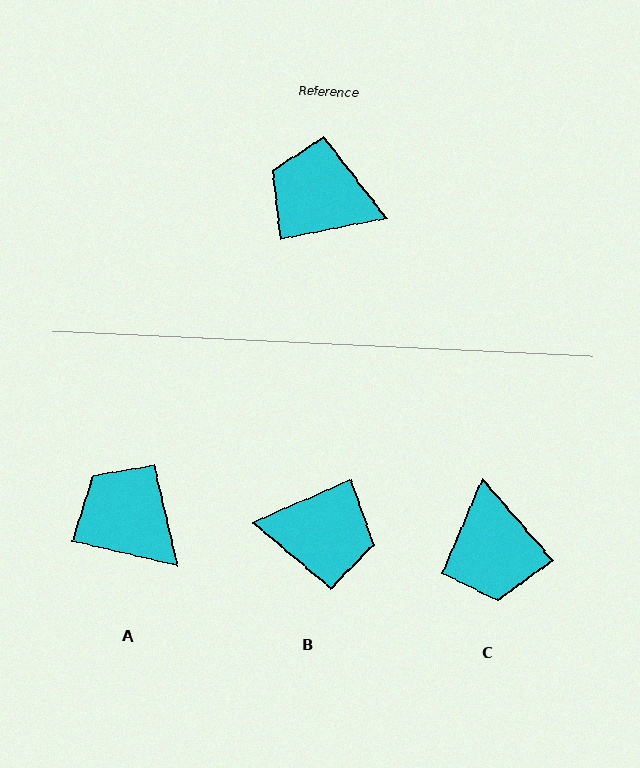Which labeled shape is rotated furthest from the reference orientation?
B, about 167 degrees away.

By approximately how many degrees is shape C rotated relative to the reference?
Approximately 120 degrees counter-clockwise.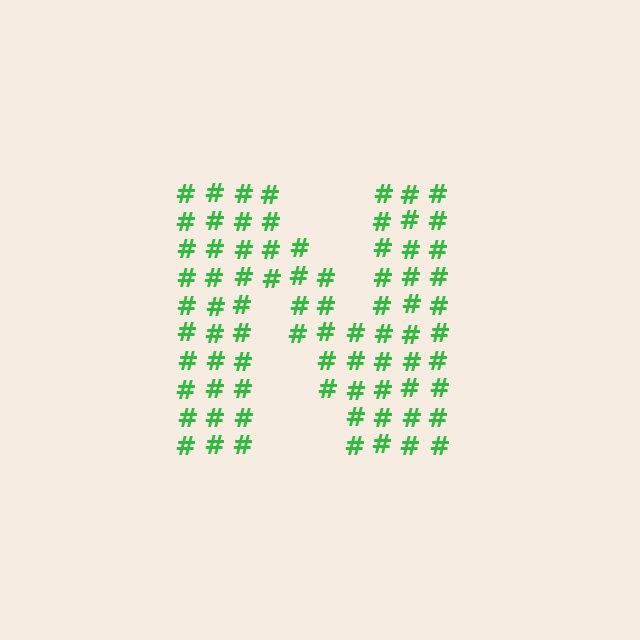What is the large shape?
The large shape is the letter N.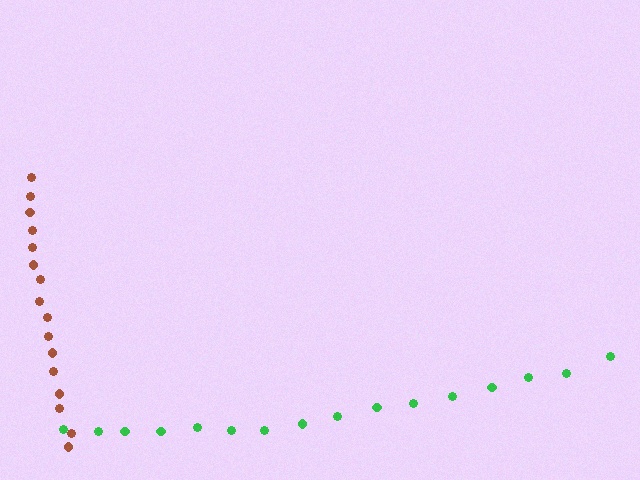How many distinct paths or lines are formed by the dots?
There are 2 distinct paths.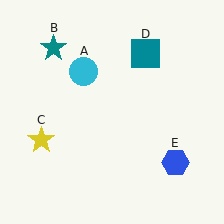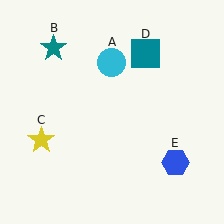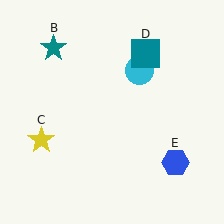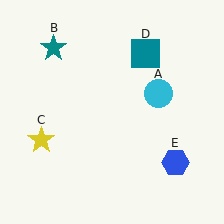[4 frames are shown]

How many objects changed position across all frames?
1 object changed position: cyan circle (object A).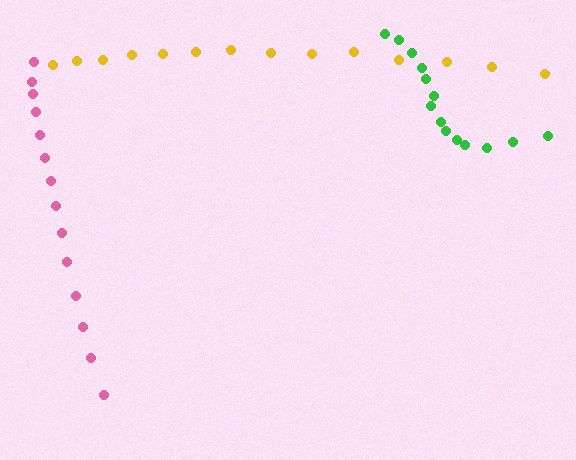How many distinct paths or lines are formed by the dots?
There are 3 distinct paths.